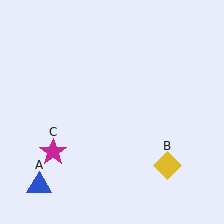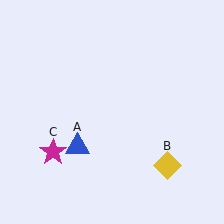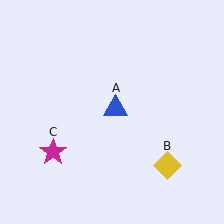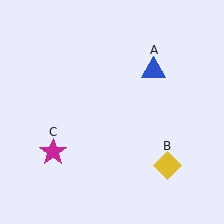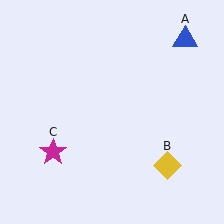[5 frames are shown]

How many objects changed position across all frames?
1 object changed position: blue triangle (object A).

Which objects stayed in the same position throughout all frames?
Yellow diamond (object B) and magenta star (object C) remained stationary.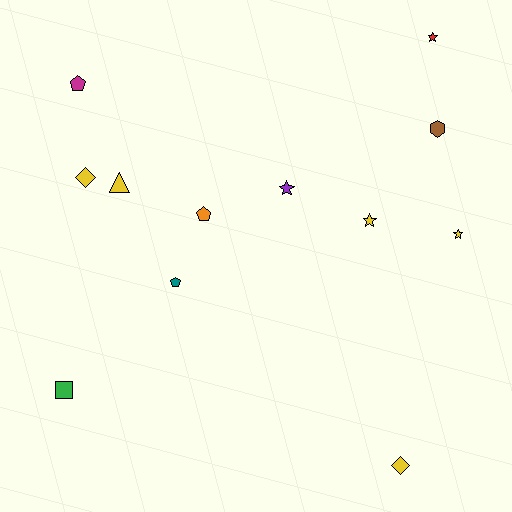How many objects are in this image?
There are 12 objects.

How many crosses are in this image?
There are no crosses.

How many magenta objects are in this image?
There is 1 magenta object.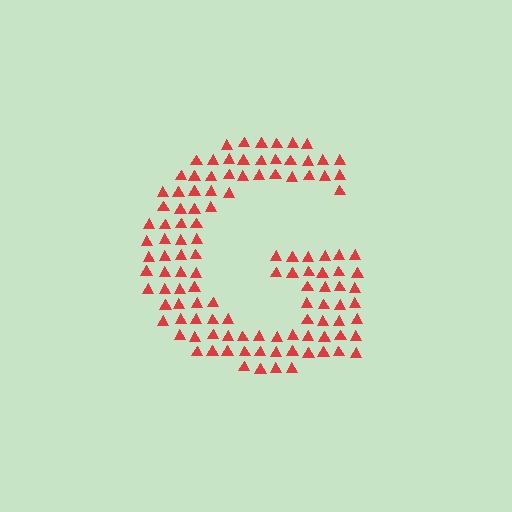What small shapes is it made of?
It is made of small triangles.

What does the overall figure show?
The overall figure shows the letter G.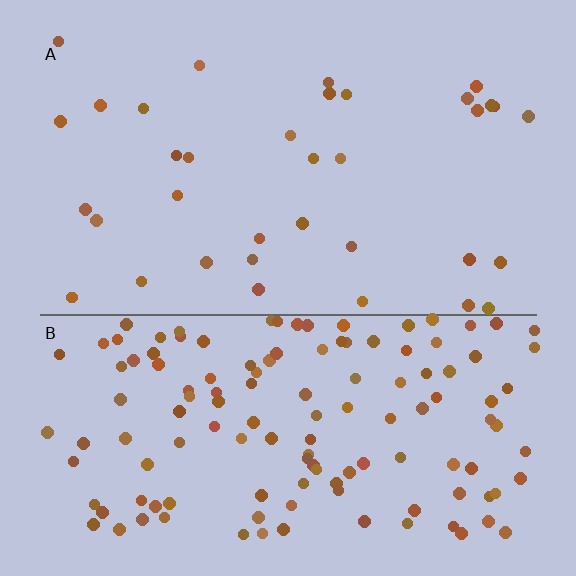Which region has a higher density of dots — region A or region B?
B (the bottom).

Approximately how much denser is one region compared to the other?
Approximately 3.7× — region B over region A.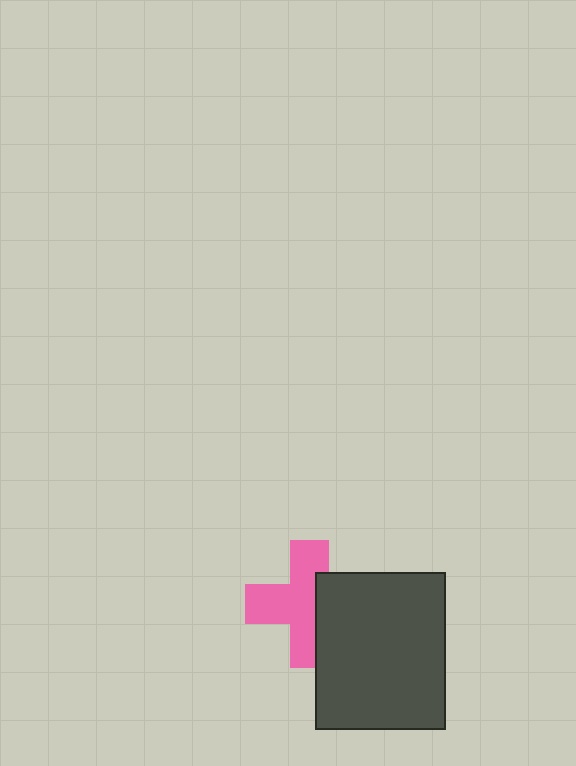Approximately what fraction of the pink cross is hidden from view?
Roughly 36% of the pink cross is hidden behind the dark gray rectangle.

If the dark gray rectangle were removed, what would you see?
You would see the complete pink cross.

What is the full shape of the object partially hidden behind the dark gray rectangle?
The partially hidden object is a pink cross.